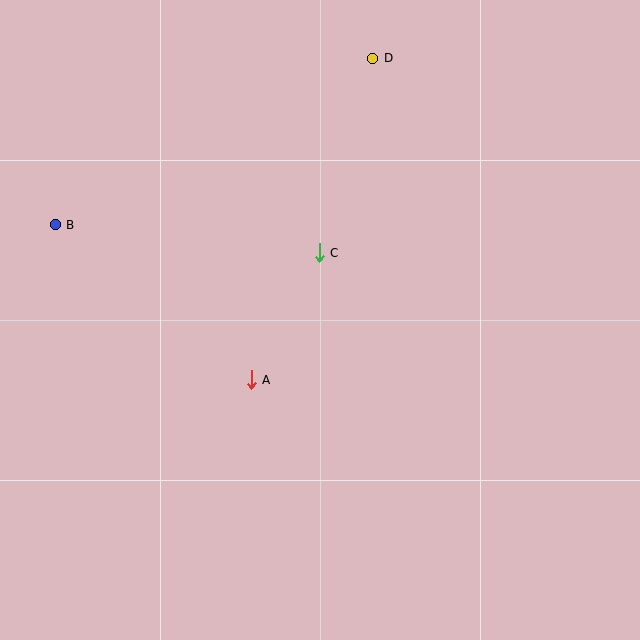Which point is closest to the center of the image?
Point C at (319, 253) is closest to the center.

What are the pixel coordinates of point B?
Point B is at (55, 225).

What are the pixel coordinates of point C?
Point C is at (319, 253).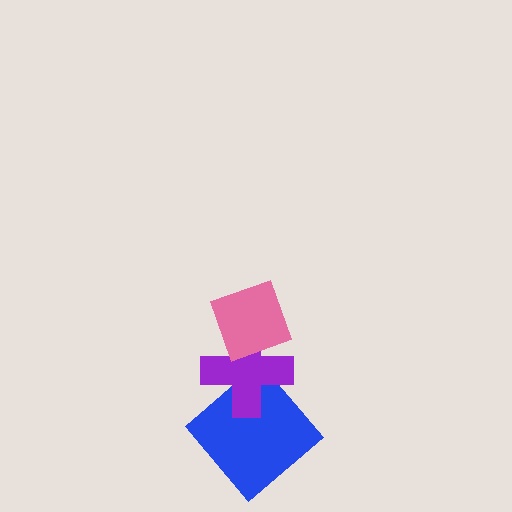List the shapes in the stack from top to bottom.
From top to bottom: the pink diamond, the purple cross, the blue diamond.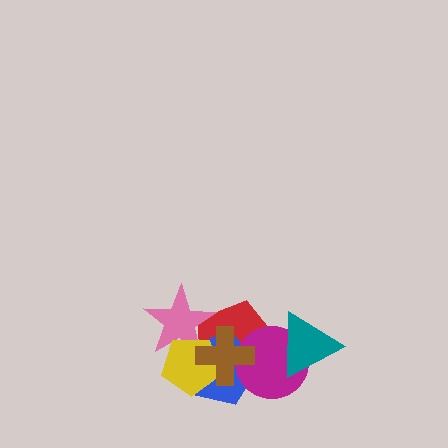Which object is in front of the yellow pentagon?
The brown cross is in front of the yellow pentagon.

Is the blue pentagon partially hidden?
Yes, it is partially covered by another shape.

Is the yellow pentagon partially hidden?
Yes, it is partially covered by another shape.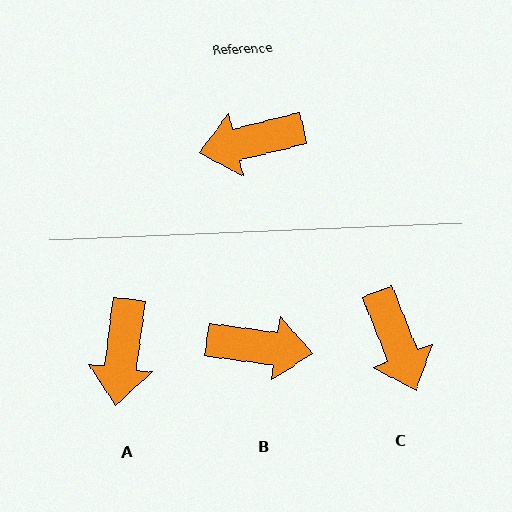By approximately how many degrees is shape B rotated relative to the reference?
Approximately 159 degrees counter-clockwise.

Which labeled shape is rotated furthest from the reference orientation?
B, about 159 degrees away.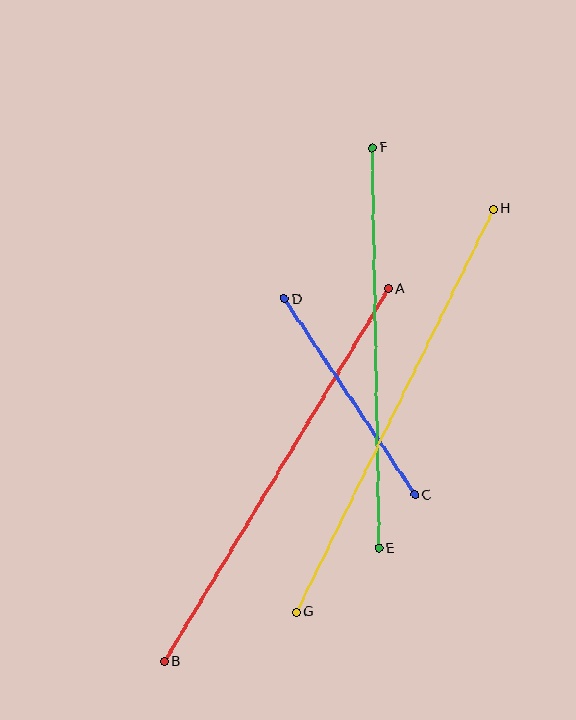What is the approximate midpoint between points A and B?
The midpoint is at approximately (276, 475) pixels.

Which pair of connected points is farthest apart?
Points G and H are farthest apart.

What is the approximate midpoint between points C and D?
The midpoint is at approximately (350, 397) pixels.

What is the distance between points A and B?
The distance is approximately 435 pixels.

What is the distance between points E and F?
The distance is approximately 400 pixels.